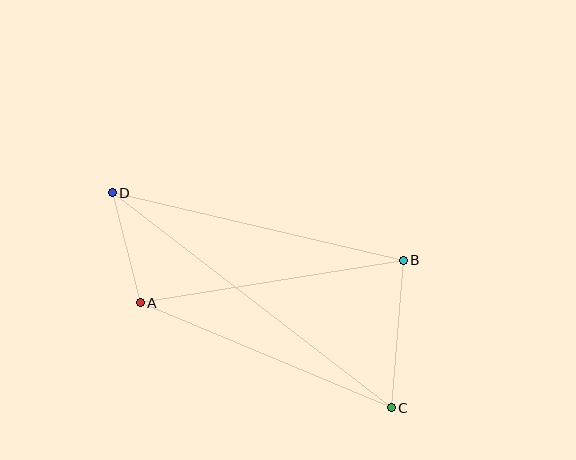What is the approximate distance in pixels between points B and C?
The distance between B and C is approximately 148 pixels.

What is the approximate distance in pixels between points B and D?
The distance between B and D is approximately 299 pixels.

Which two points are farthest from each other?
Points C and D are farthest from each other.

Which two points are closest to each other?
Points A and D are closest to each other.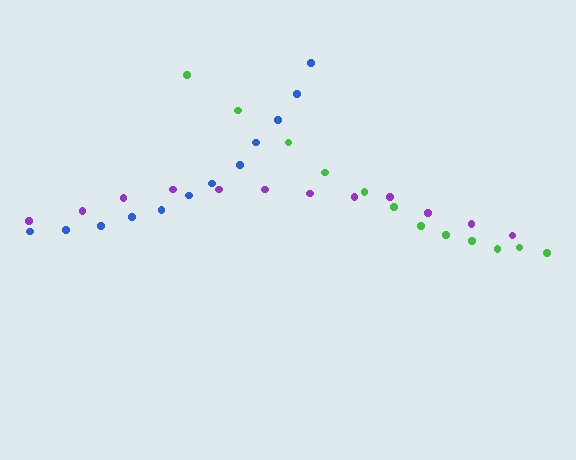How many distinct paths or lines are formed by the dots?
There are 3 distinct paths.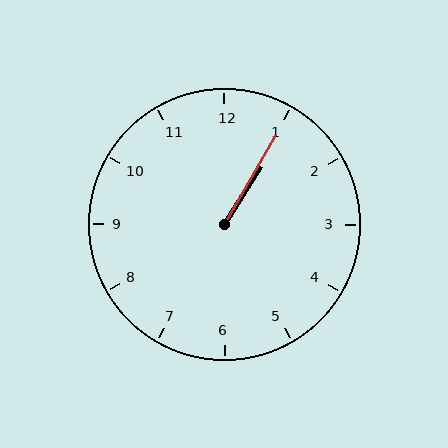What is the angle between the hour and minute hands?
Approximately 2 degrees.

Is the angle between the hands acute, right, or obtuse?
It is acute.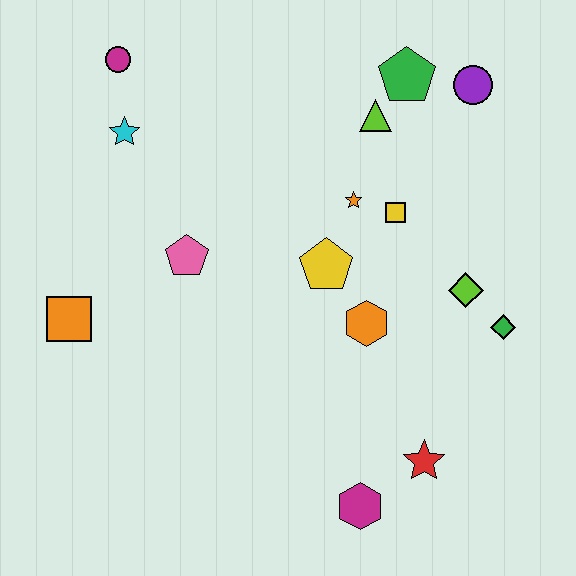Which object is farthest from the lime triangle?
The magenta hexagon is farthest from the lime triangle.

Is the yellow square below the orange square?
No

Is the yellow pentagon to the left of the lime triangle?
Yes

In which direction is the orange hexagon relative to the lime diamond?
The orange hexagon is to the left of the lime diamond.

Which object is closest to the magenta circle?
The cyan star is closest to the magenta circle.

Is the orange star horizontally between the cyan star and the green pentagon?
Yes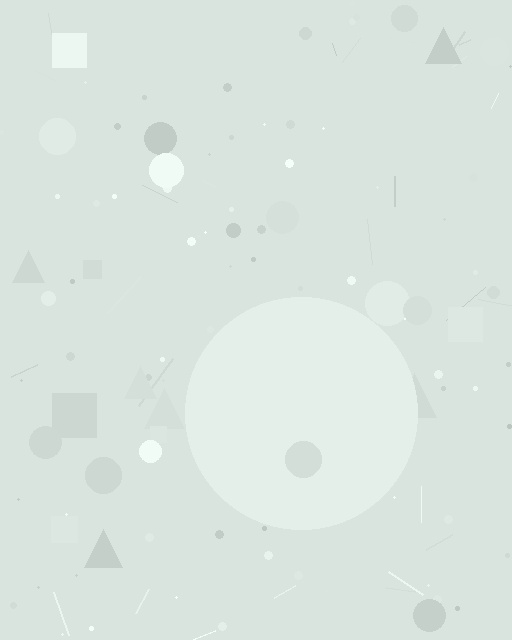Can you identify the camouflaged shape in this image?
The camouflaged shape is a circle.